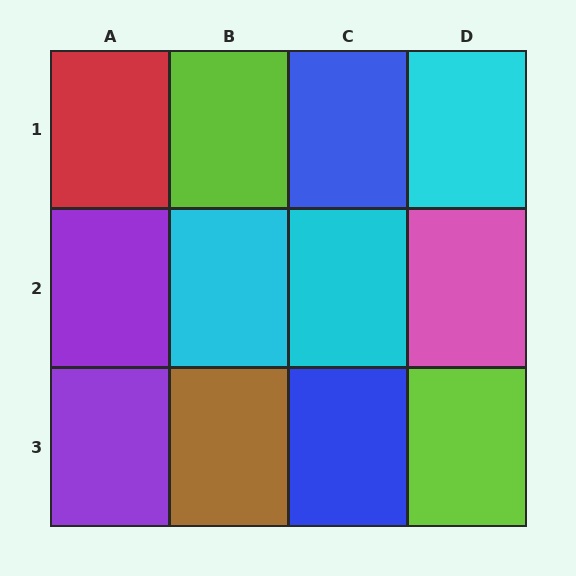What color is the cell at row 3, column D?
Lime.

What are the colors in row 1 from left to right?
Red, lime, blue, cyan.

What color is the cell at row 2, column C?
Cyan.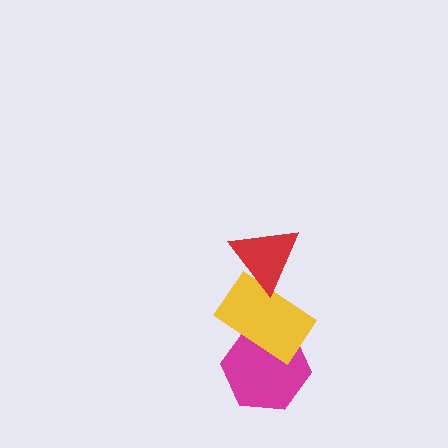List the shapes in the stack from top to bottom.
From top to bottom: the red triangle, the yellow rectangle, the magenta hexagon.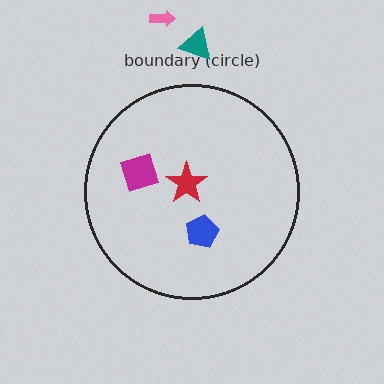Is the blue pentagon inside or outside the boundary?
Inside.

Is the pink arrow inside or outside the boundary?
Outside.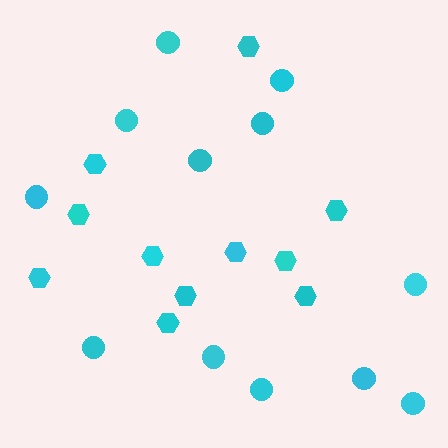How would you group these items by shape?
There are 2 groups: one group of circles (12) and one group of hexagons (11).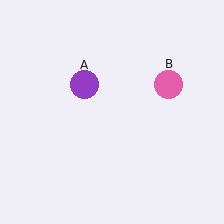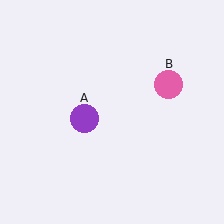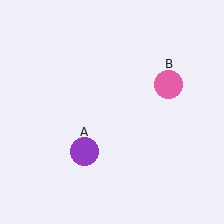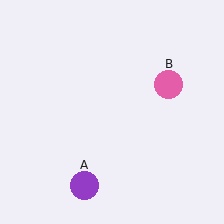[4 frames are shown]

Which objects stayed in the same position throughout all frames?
Pink circle (object B) remained stationary.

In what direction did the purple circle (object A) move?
The purple circle (object A) moved down.